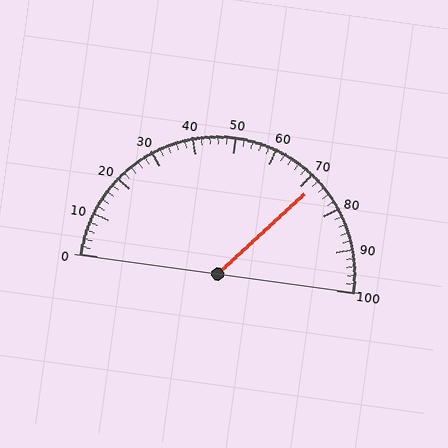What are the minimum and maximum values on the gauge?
The gauge ranges from 0 to 100.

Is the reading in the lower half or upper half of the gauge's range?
The reading is in the upper half of the range (0 to 100).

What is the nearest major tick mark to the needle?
The nearest major tick mark is 70.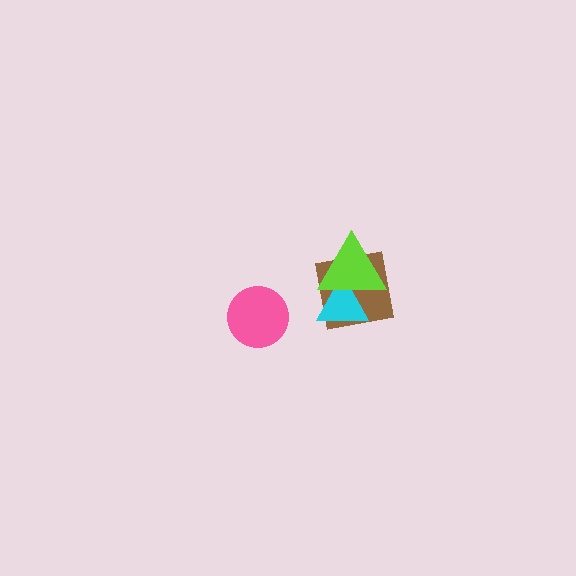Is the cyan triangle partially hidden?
Yes, it is partially covered by another shape.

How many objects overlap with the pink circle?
0 objects overlap with the pink circle.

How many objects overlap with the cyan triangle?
2 objects overlap with the cyan triangle.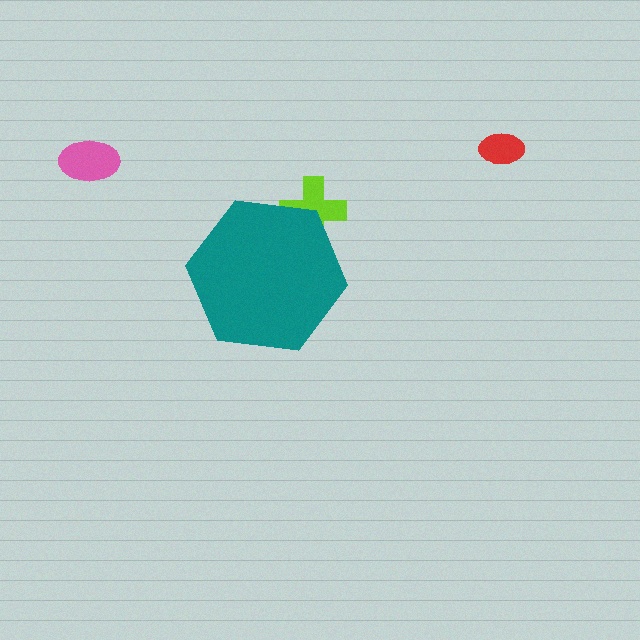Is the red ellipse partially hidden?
No, the red ellipse is fully visible.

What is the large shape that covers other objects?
A teal hexagon.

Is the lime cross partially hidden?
Yes, the lime cross is partially hidden behind the teal hexagon.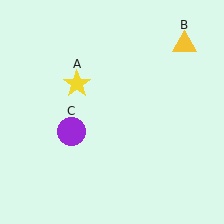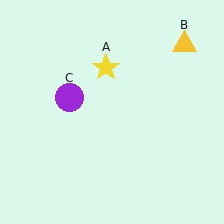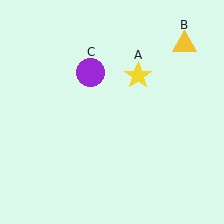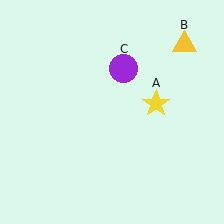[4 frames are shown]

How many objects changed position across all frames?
2 objects changed position: yellow star (object A), purple circle (object C).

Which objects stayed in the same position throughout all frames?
Yellow triangle (object B) remained stationary.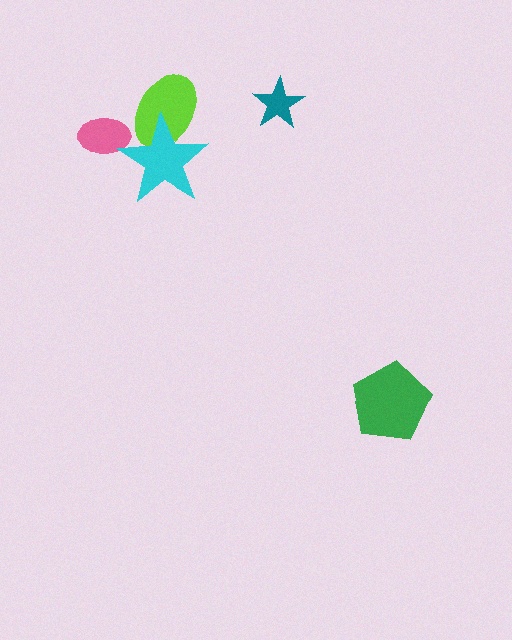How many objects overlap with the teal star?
0 objects overlap with the teal star.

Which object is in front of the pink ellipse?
The cyan star is in front of the pink ellipse.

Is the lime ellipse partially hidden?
Yes, it is partially covered by another shape.